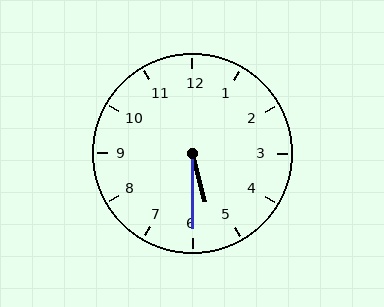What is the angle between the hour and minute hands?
Approximately 15 degrees.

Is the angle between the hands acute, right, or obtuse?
It is acute.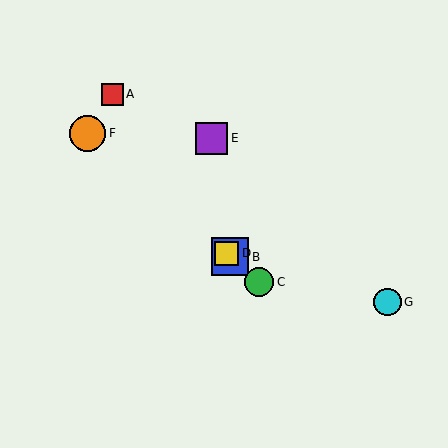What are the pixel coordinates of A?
Object A is at (112, 94).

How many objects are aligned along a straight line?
4 objects (B, C, D, F) are aligned along a straight line.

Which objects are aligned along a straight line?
Objects B, C, D, F are aligned along a straight line.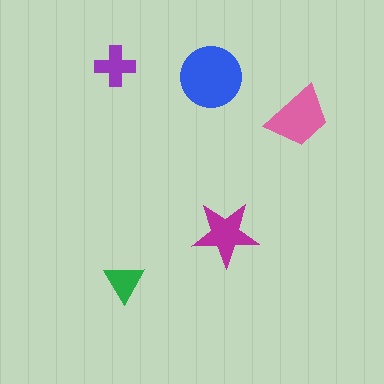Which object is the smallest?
The green triangle.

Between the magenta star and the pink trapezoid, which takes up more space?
The pink trapezoid.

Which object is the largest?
The blue circle.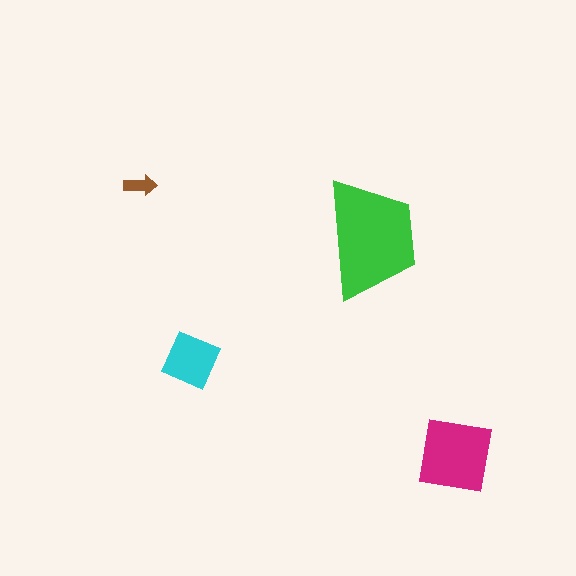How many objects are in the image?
There are 4 objects in the image.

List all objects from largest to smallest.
The green trapezoid, the magenta square, the cyan diamond, the brown arrow.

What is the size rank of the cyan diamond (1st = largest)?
3rd.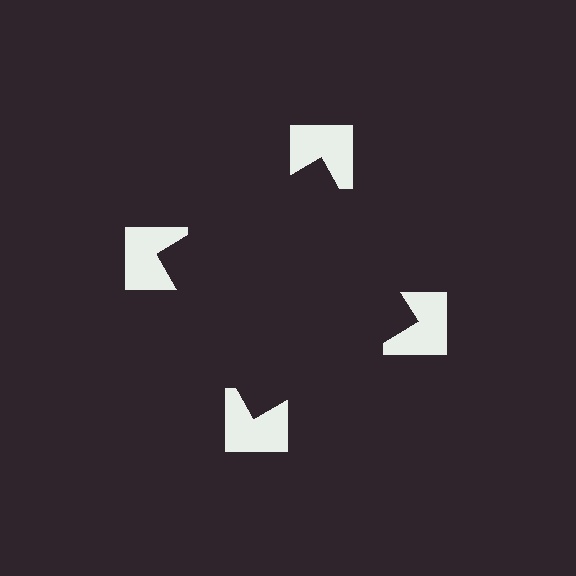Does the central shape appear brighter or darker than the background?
It typically appears slightly darker than the background, even though no actual brightness change is drawn.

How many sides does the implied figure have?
4 sides.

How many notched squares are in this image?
There are 4 — one at each vertex of the illusory square.